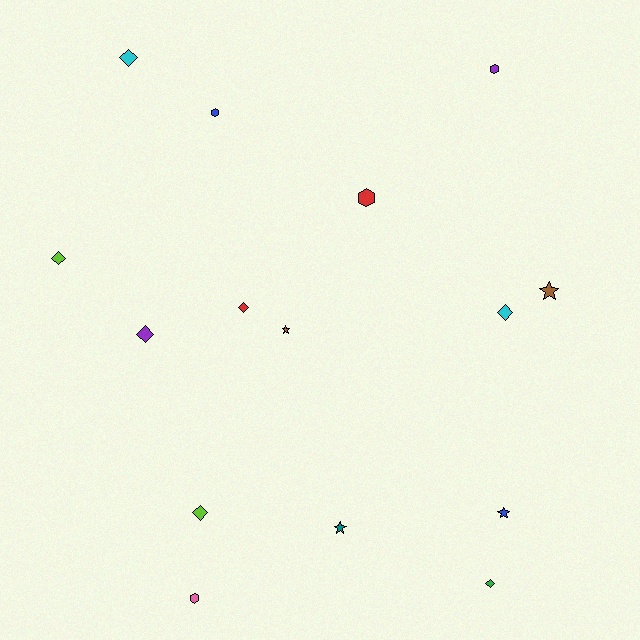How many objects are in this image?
There are 15 objects.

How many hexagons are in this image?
There are 4 hexagons.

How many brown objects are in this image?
There are 2 brown objects.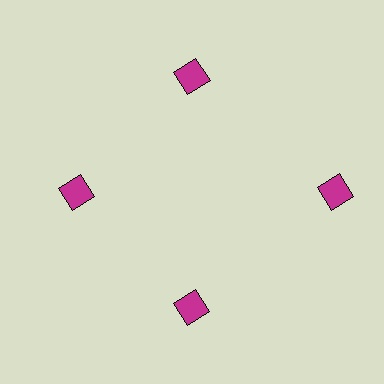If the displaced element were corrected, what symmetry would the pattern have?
It would have 4-fold rotational symmetry — the pattern would map onto itself every 90 degrees.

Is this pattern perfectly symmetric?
No. The 4 magenta diamonds are arranged in a ring, but one element near the 3 o'clock position is pushed outward from the center, breaking the 4-fold rotational symmetry.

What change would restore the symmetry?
The symmetry would be restored by moving it inward, back onto the ring so that all 4 diamonds sit at equal angles and equal distance from the center.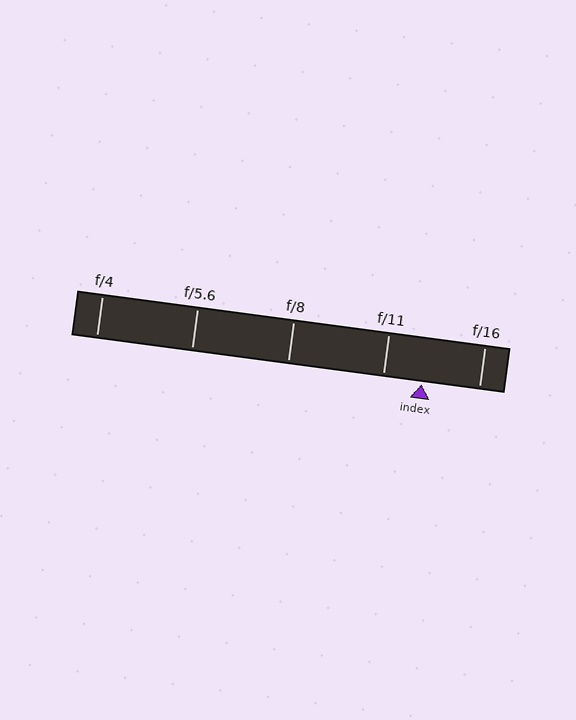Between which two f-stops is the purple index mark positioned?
The index mark is between f/11 and f/16.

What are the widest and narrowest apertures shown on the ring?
The widest aperture shown is f/4 and the narrowest is f/16.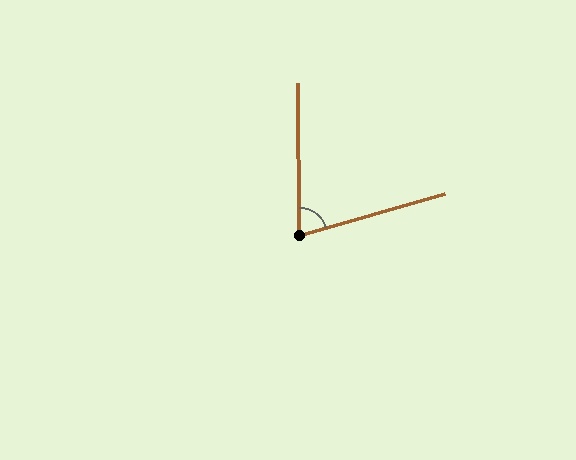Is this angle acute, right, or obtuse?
It is acute.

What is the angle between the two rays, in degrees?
Approximately 75 degrees.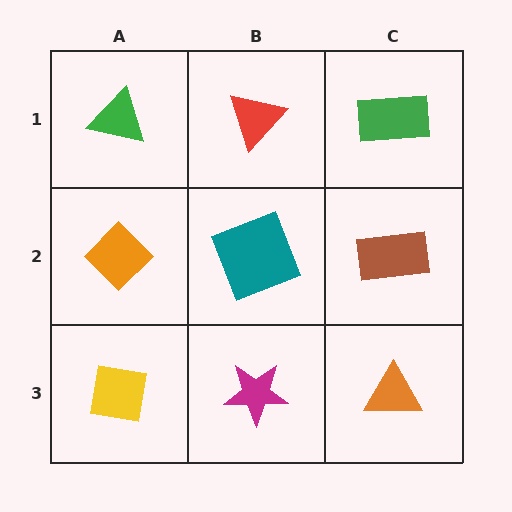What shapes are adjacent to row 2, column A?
A green triangle (row 1, column A), a yellow square (row 3, column A), a teal square (row 2, column B).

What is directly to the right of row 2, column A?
A teal square.